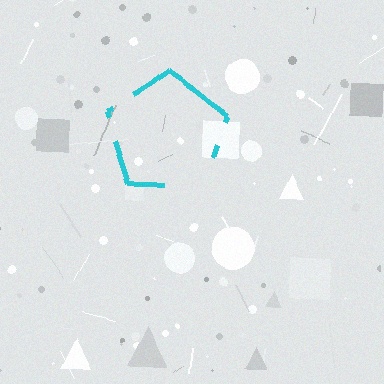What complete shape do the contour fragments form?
The contour fragments form a pentagon.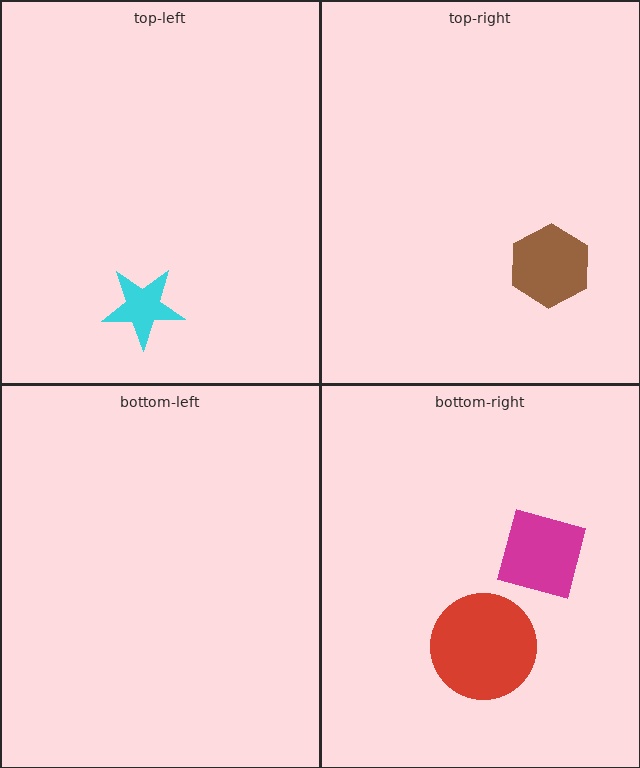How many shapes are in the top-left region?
1.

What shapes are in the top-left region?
The cyan star.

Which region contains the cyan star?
The top-left region.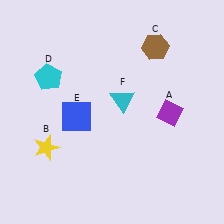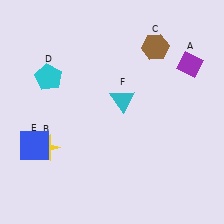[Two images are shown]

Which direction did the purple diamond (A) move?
The purple diamond (A) moved up.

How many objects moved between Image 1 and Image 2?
2 objects moved between the two images.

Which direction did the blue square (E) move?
The blue square (E) moved left.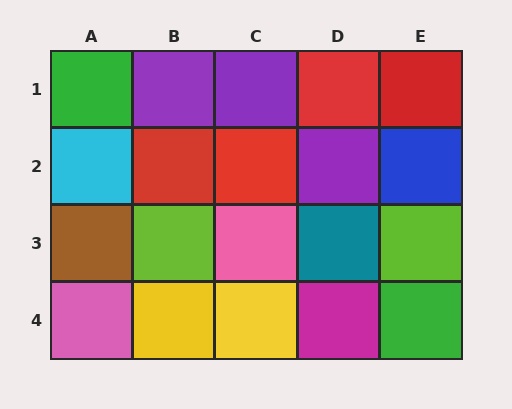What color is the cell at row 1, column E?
Red.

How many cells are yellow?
2 cells are yellow.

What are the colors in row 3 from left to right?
Brown, lime, pink, teal, lime.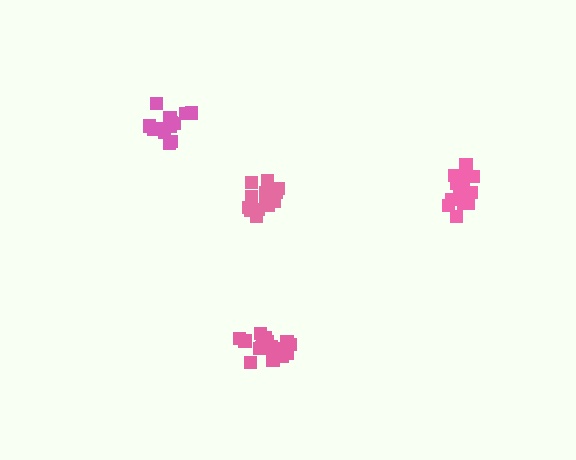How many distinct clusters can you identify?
There are 4 distinct clusters.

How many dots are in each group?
Group 1: 14 dots, Group 2: 16 dots, Group 3: 18 dots, Group 4: 13 dots (61 total).